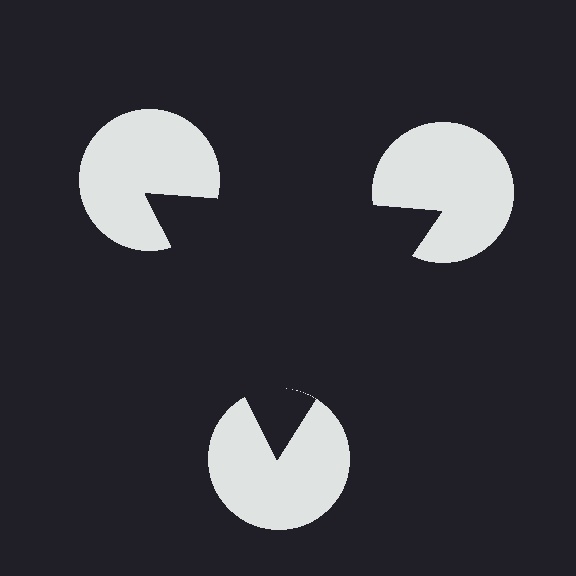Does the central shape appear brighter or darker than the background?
It typically appears slightly darker than the background, even though no actual brightness change is drawn.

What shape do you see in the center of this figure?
An illusory triangle — its edges are inferred from the aligned wedge cuts in the pac-man discs, not physically drawn.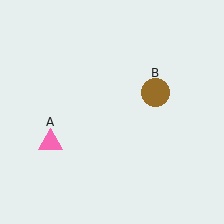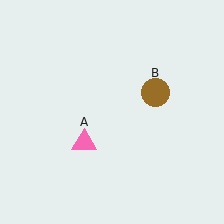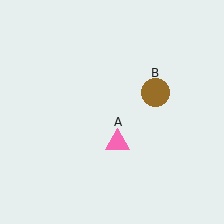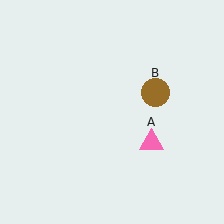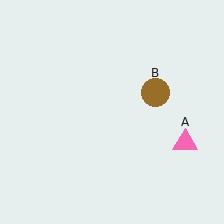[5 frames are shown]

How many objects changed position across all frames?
1 object changed position: pink triangle (object A).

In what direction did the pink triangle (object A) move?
The pink triangle (object A) moved right.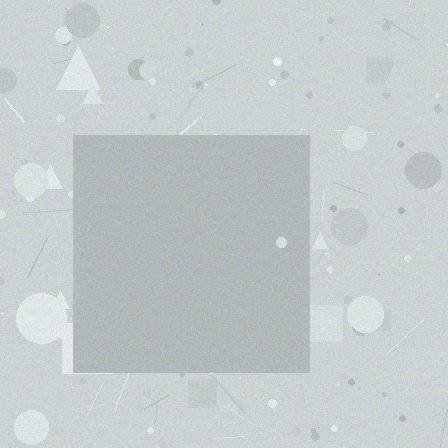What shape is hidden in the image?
A square is hidden in the image.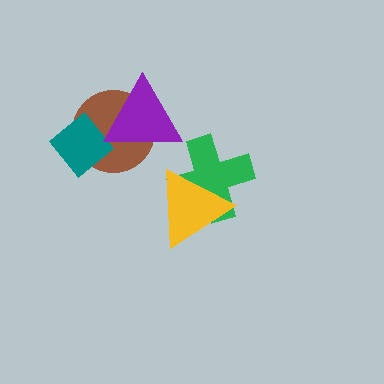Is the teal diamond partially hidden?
Yes, it is partially covered by another shape.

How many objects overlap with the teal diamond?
2 objects overlap with the teal diamond.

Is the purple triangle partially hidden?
No, no other shape covers it.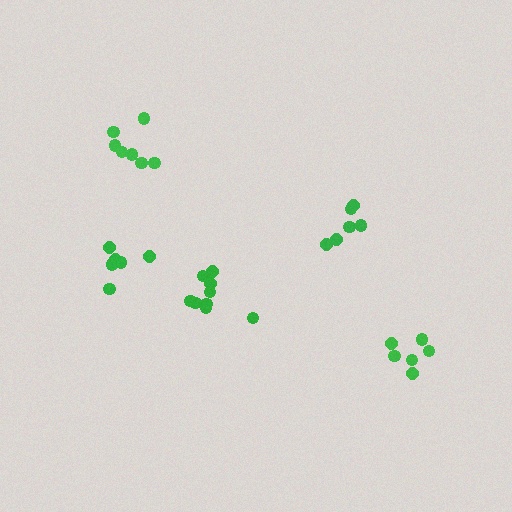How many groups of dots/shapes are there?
There are 5 groups.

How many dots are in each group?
Group 1: 9 dots, Group 2: 7 dots, Group 3: 6 dots, Group 4: 6 dots, Group 5: 7 dots (35 total).